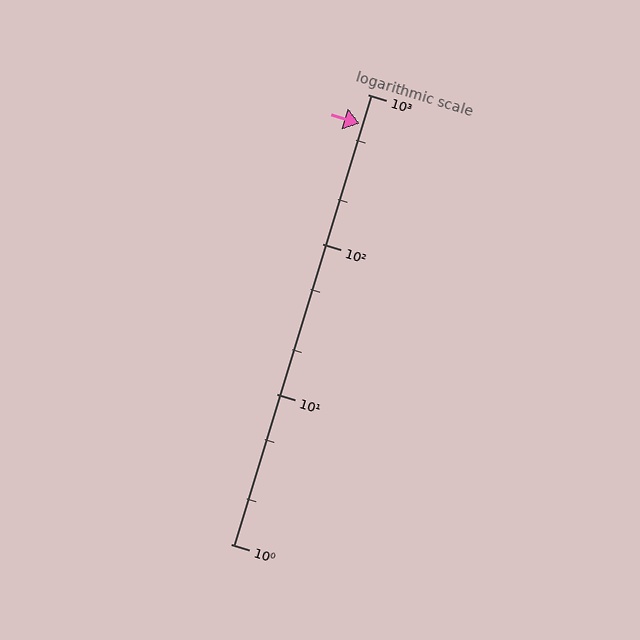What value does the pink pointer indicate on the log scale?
The pointer indicates approximately 640.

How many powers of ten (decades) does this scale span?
The scale spans 3 decades, from 1 to 1000.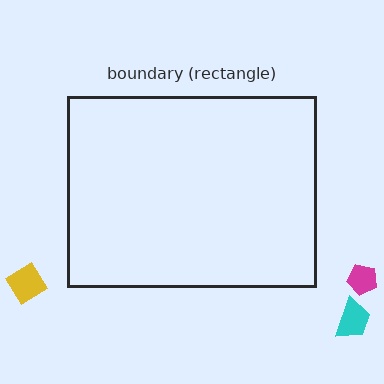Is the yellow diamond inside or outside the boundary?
Outside.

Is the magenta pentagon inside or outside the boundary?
Outside.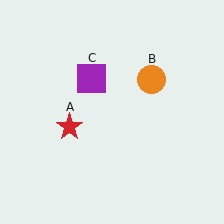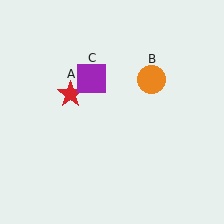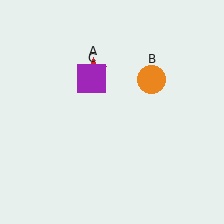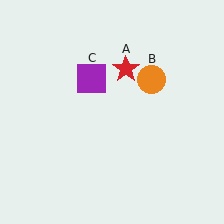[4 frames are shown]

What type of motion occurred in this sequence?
The red star (object A) rotated clockwise around the center of the scene.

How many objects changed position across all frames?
1 object changed position: red star (object A).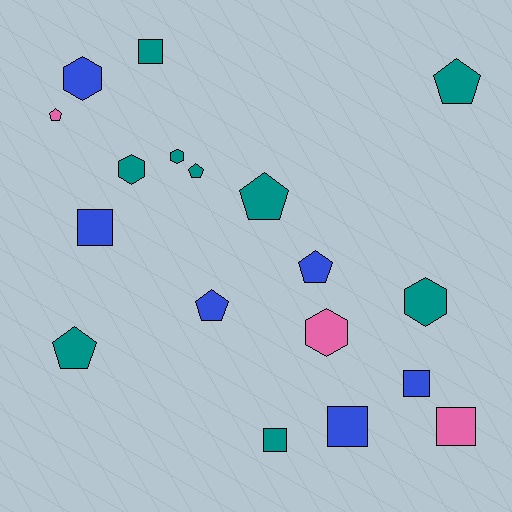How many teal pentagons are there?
There are 4 teal pentagons.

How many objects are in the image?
There are 18 objects.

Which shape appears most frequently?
Pentagon, with 7 objects.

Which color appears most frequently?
Teal, with 9 objects.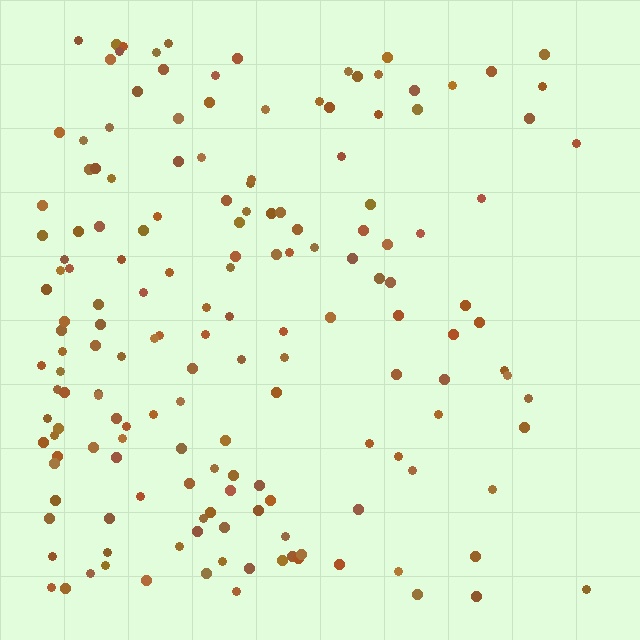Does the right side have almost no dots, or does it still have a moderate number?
Still a moderate number, just noticeably fewer than the left.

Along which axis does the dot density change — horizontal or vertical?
Horizontal.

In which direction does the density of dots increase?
From right to left, with the left side densest.